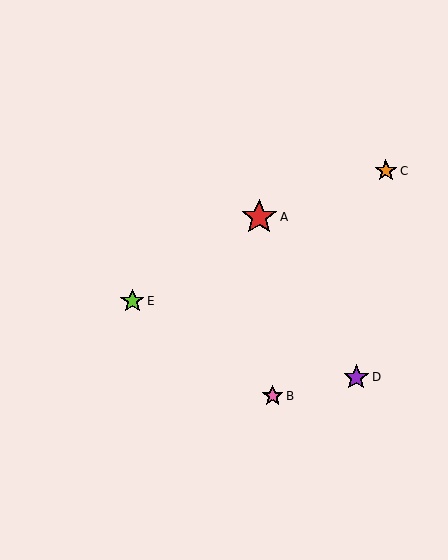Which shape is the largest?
The red star (labeled A) is the largest.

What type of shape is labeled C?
Shape C is an orange star.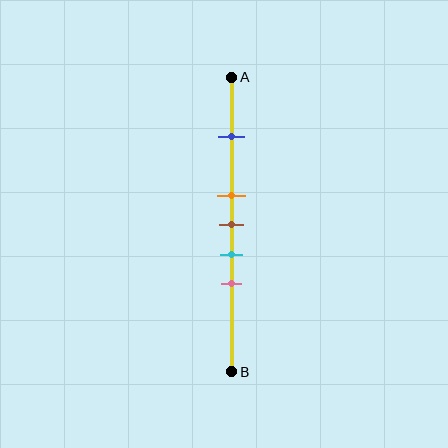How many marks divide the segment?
There are 5 marks dividing the segment.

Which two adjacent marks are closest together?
The orange and brown marks are the closest adjacent pair.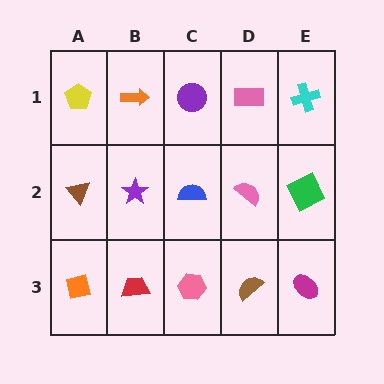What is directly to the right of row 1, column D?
A cyan cross.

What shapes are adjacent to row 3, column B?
A purple star (row 2, column B), an orange square (row 3, column A), a pink hexagon (row 3, column C).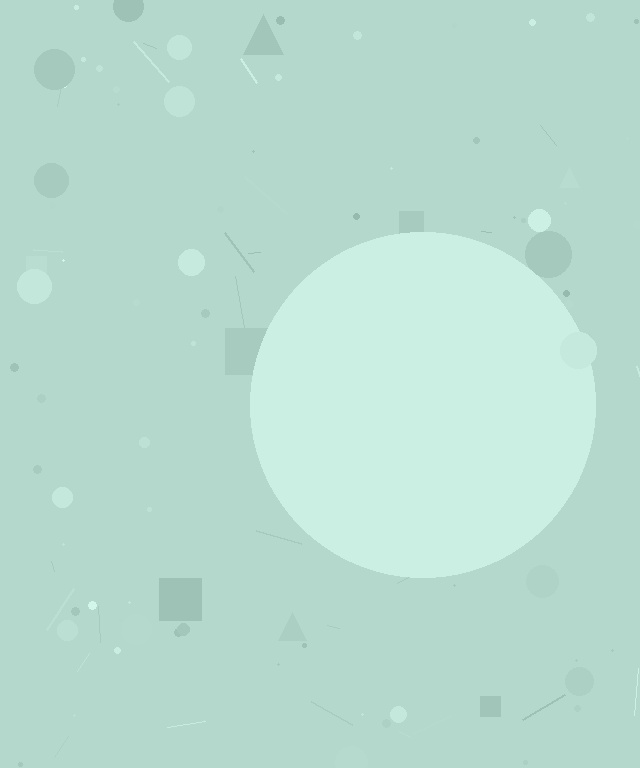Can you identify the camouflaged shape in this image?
The camouflaged shape is a circle.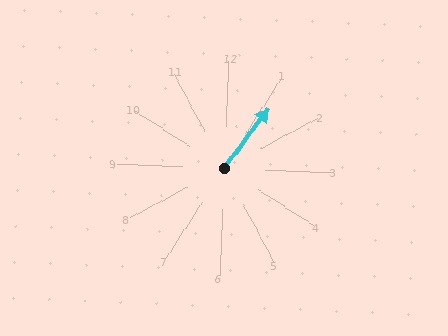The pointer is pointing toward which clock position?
Roughly 1 o'clock.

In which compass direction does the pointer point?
Northeast.